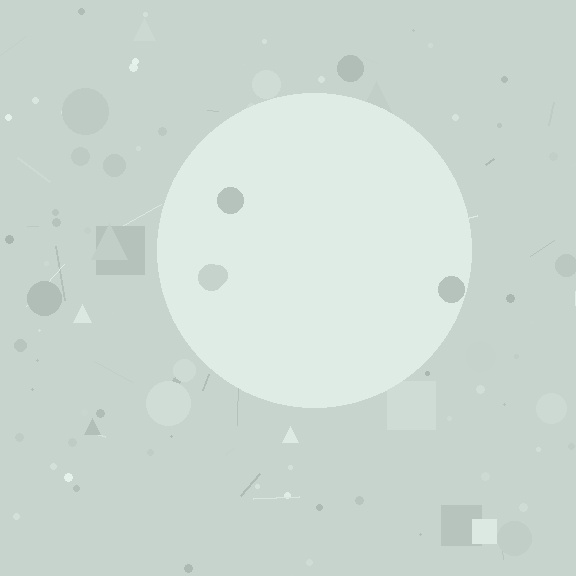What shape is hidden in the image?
A circle is hidden in the image.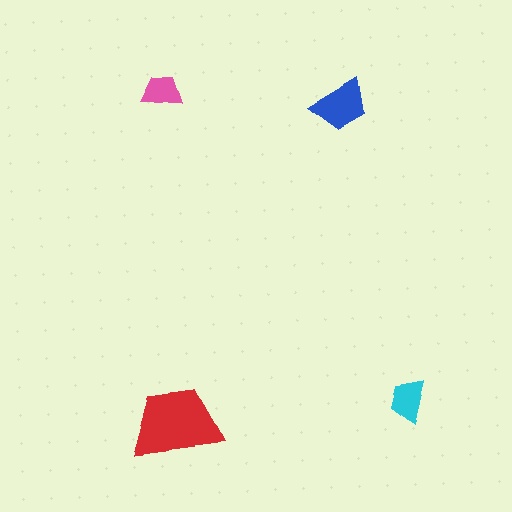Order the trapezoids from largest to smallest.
the red one, the blue one, the cyan one, the pink one.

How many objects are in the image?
There are 4 objects in the image.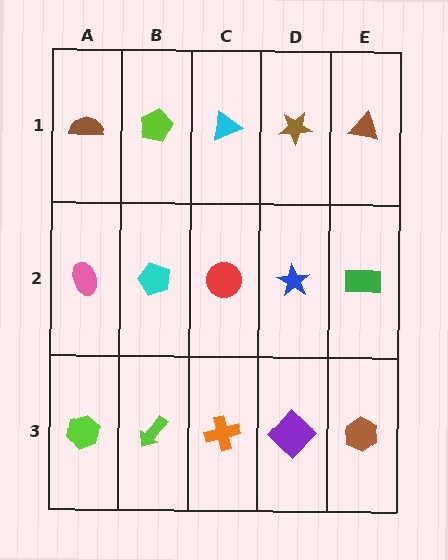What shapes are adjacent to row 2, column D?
A brown star (row 1, column D), a purple diamond (row 3, column D), a red circle (row 2, column C), a green rectangle (row 2, column E).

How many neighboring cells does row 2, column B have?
4.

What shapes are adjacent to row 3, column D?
A blue star (row 2, column D), an orange cross (row 3, column C), a brown hexagon (row 3, column E).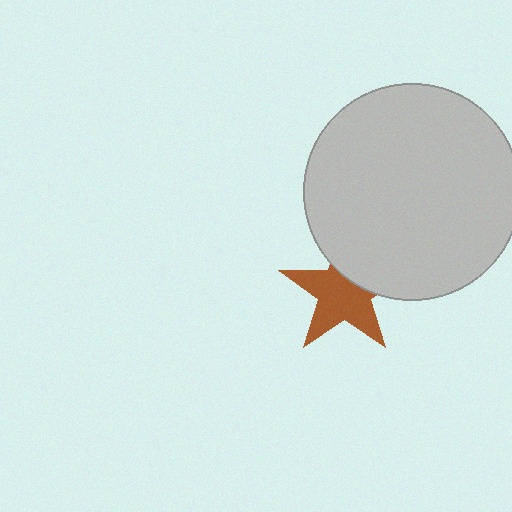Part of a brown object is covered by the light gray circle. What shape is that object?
It is a star.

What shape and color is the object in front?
The object in front is a light gray circle.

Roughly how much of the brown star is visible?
Most of it is visible (roughly 68%).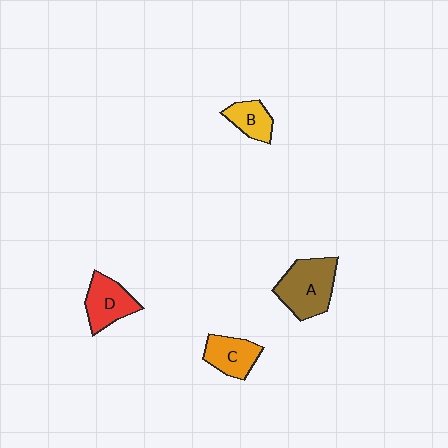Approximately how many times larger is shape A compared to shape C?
Approximately 1.6 times.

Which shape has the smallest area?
Shape B (yellow).